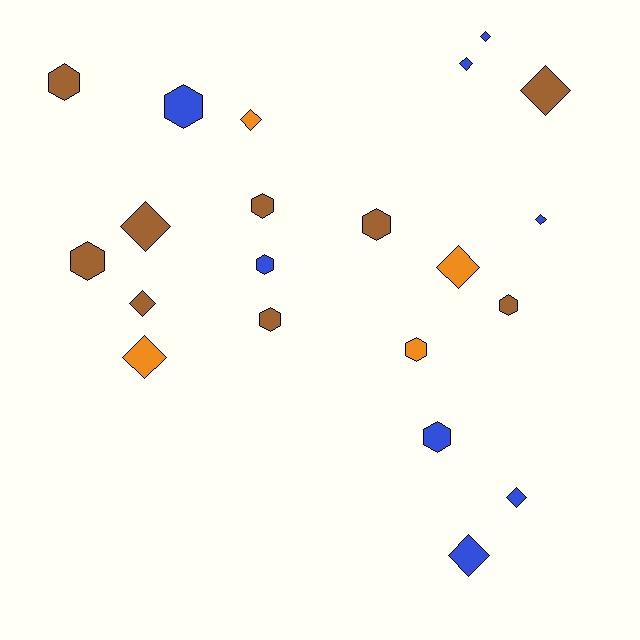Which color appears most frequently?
Brown, with 9 objects.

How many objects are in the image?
There are 21 objects.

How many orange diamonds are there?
There are 3 orange diamonds.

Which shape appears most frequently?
Diamond, with 11 objects.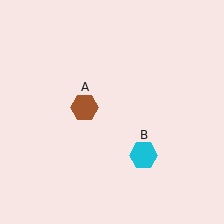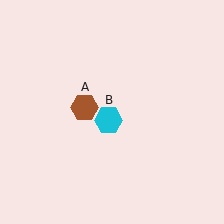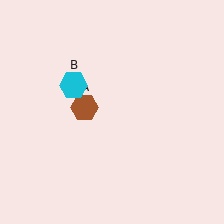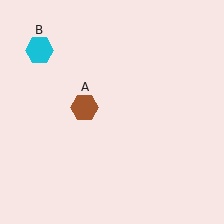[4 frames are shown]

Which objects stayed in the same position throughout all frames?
Brown hexagon (object A) remained stationary.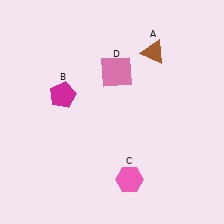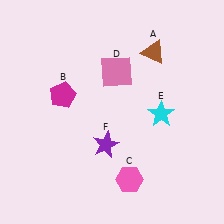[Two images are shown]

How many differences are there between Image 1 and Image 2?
There are 2 differences between the two images.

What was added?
A cyan star (E), a purple star (F) were added in Image 2.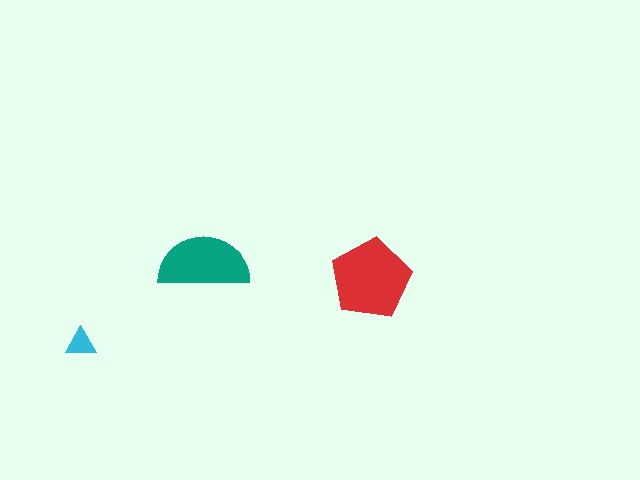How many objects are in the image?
There are 3 objects in the image.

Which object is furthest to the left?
The cyan triangle is leftmost.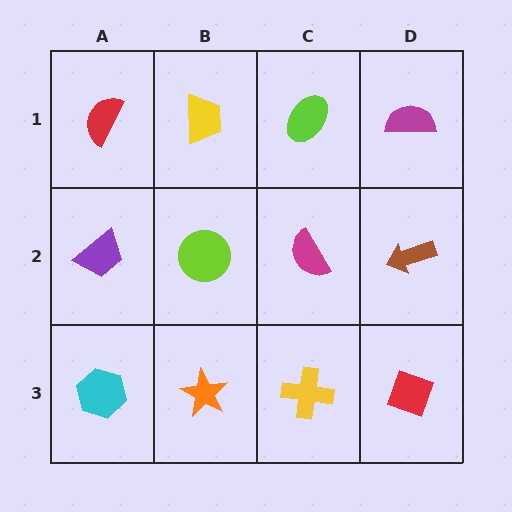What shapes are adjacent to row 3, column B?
A lime circle (row 2, column B), a cyan hexagon (row 3, column A), a yellow cross (row 3, column C).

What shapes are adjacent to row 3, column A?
A purple trapezoid (row 2, column A), an orange star (row 3, column B).